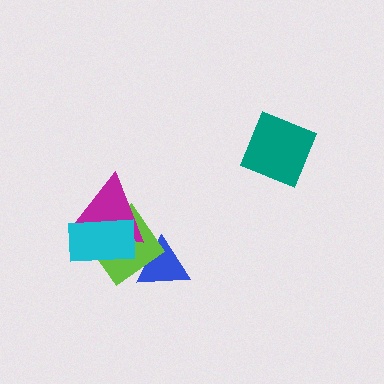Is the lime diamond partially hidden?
Yes, it is partially covered by another shape.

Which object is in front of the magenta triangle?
The cyan rectangle is in front of the magenta triangle.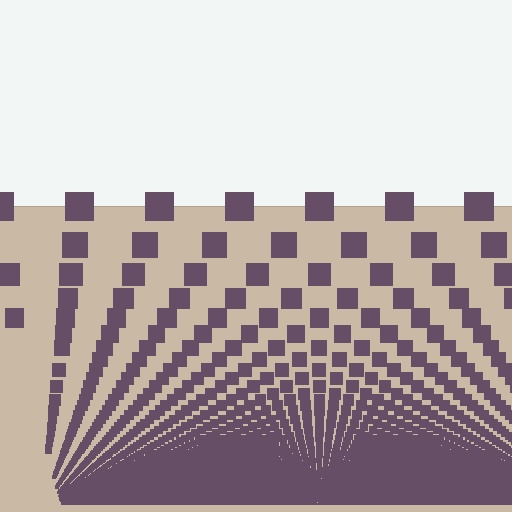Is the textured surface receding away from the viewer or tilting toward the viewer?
The surface appears to tilt toward the viewer. Texture elements get larger and sparser toward the top.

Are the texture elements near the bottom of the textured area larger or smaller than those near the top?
Smaller. The gradient is inverted — elements near the bottom are smaller and denser.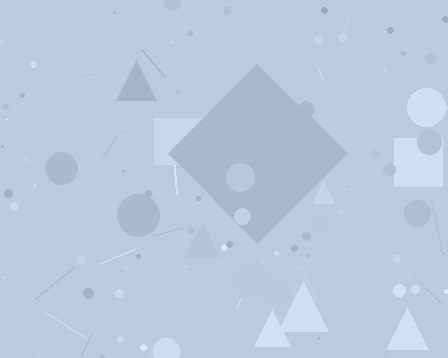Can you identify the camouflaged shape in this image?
The camouflaged shape is a diamond.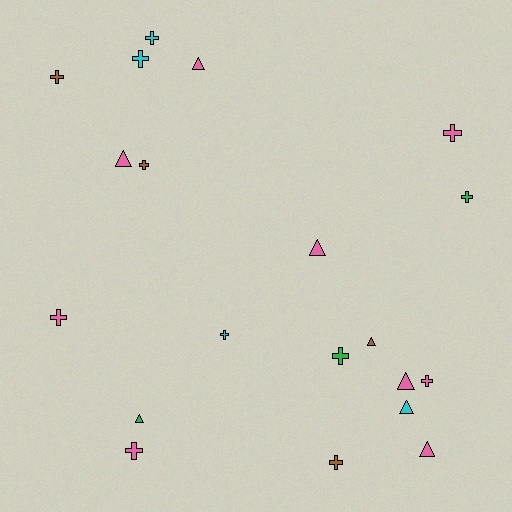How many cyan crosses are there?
There are 3 cyan crosses.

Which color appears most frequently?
Pink, with 9 objects.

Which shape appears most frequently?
Cross, with 12 objects.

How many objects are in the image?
There are 20 objects.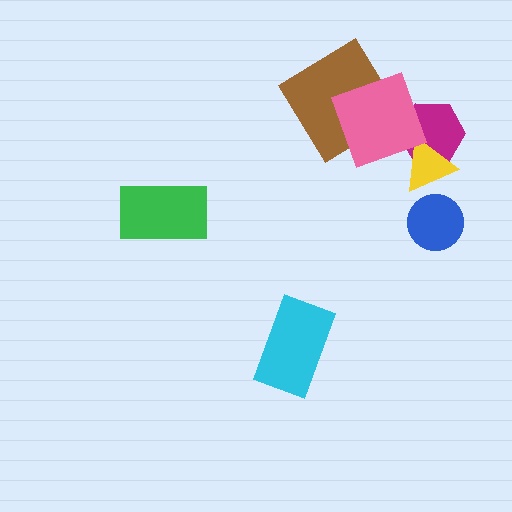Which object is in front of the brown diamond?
The pink square is in front of the brown diamond.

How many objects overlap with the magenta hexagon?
2 objects overlap with the magenta hexagon.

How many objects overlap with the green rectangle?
0 objects overlap with the green rectangle.